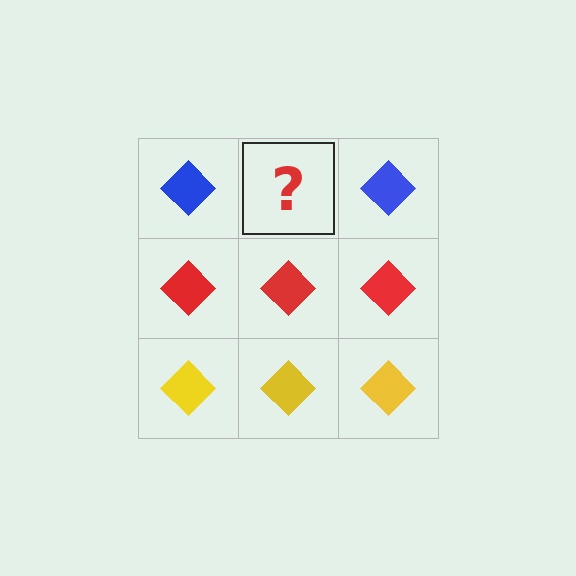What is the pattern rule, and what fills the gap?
The rule is that each row has a consistent color. The gap should be filled with a blue diamond.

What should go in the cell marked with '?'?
The missing cell should contain a blue diamond.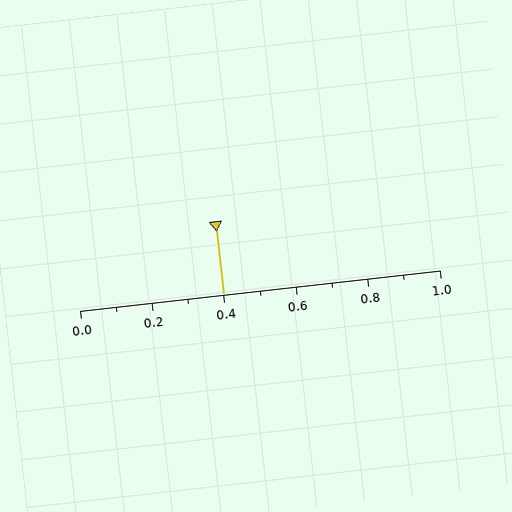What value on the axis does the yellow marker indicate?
The marker indicates approximately 0.4.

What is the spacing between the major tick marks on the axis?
The major ticks are spaced 0.2 apart.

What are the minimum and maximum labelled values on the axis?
The axis runs from 0.0 to 1.0.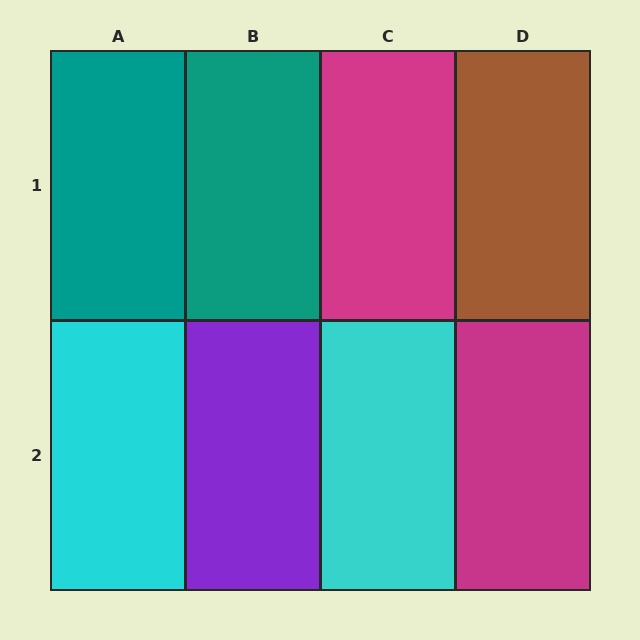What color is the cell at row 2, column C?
Cyan.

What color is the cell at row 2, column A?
Cyan.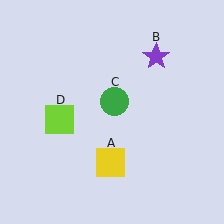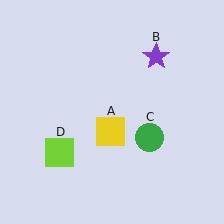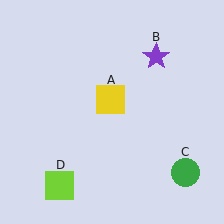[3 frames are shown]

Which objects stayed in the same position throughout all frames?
Purple star (object B) remained stationary.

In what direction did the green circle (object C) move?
The green circle (object C) moved down and to the right.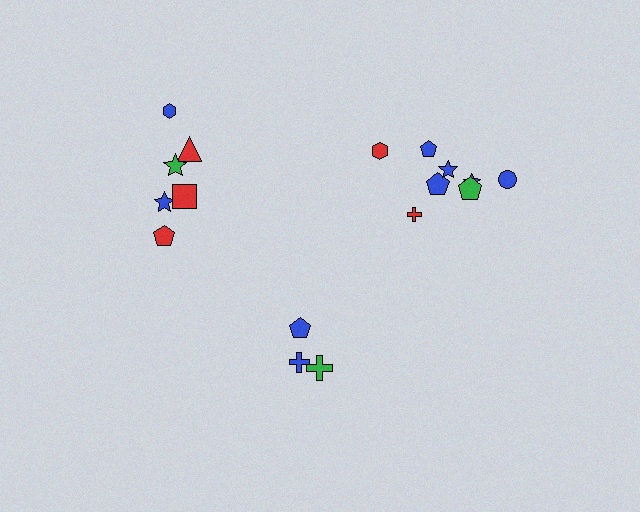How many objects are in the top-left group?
There are 6 objects.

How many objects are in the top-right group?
There are 8 objects.